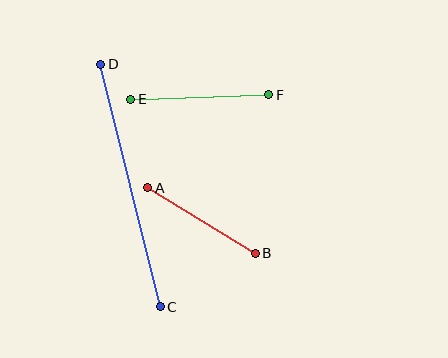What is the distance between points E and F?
The distance is approximately 138 pixels.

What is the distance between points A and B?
The distance is approximately 126 pixels.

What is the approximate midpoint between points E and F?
The midpoint is at approximately (200, 97) pixels.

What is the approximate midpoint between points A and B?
The midpoint is at approximately (202, 221) pixels.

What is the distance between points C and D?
The distance is approximately 250 pixels.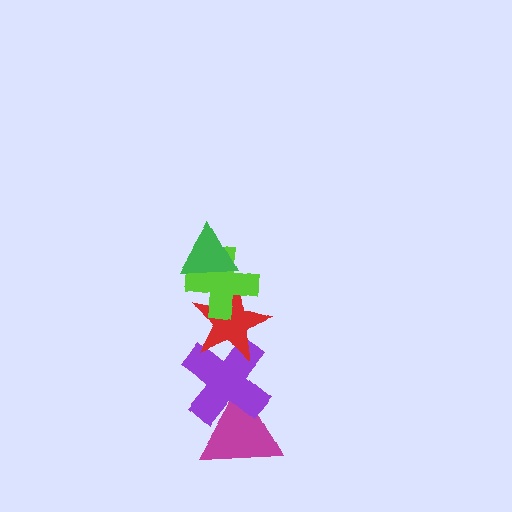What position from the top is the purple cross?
The purple cross is 4th from the top.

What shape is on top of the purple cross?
The red star is on top of the purple cross.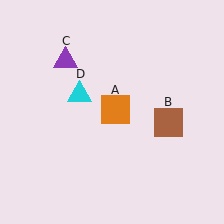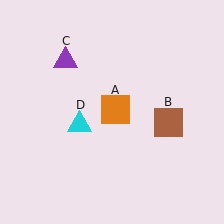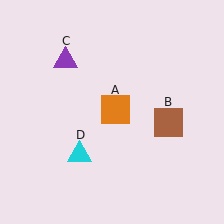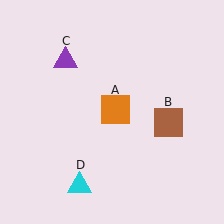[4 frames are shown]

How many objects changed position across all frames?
1 object changed position: cyan triangle (object D).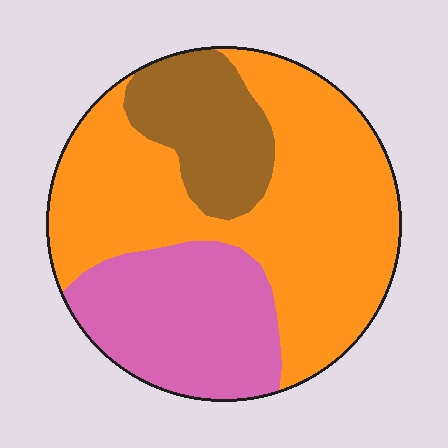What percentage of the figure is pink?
Pink takes up about one quarter (1/4) of the figure.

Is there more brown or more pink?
Pink.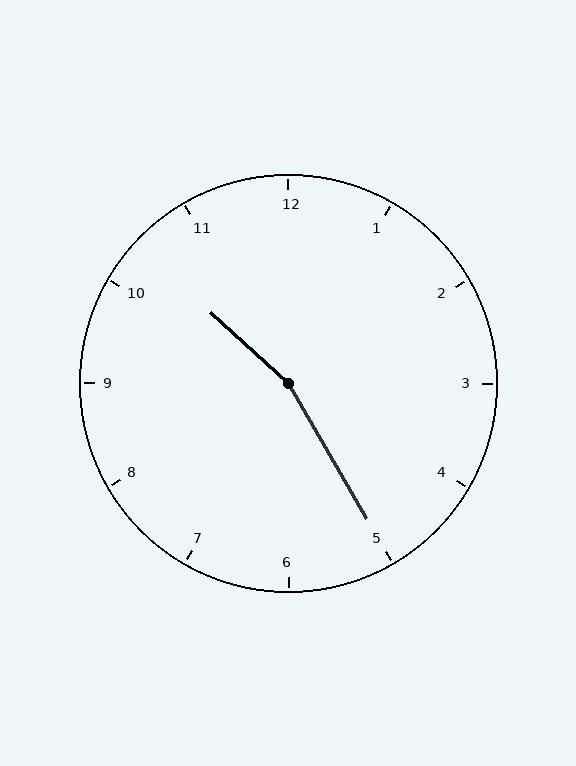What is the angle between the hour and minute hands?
Approximately 162 degrees.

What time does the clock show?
10:25.